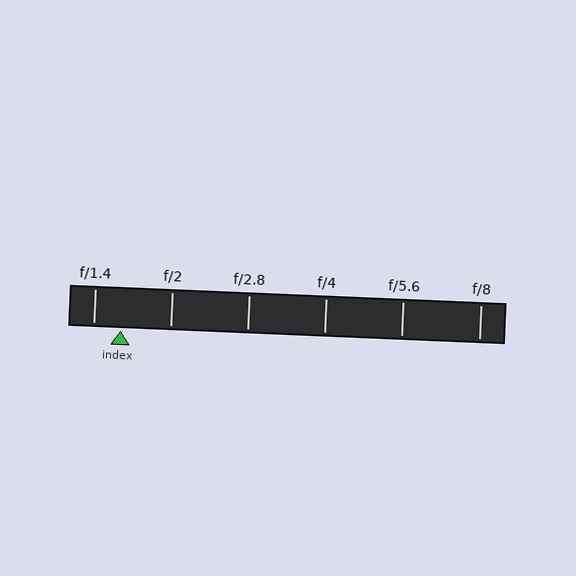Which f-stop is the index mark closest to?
The index mark is closest to f/1.4.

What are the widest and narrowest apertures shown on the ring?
The widest aperture shown is f/1.4 and the narrowest is f/8.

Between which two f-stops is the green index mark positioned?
The index mark is between f/1.4 and f/2.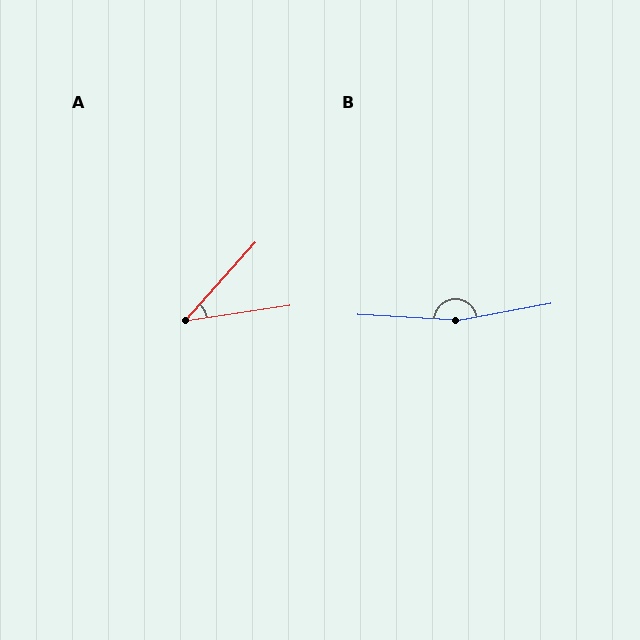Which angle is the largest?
B, at approximately 166 degrees.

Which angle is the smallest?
A, at approximately 40 degrees.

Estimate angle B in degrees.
Approximately 166 degrees.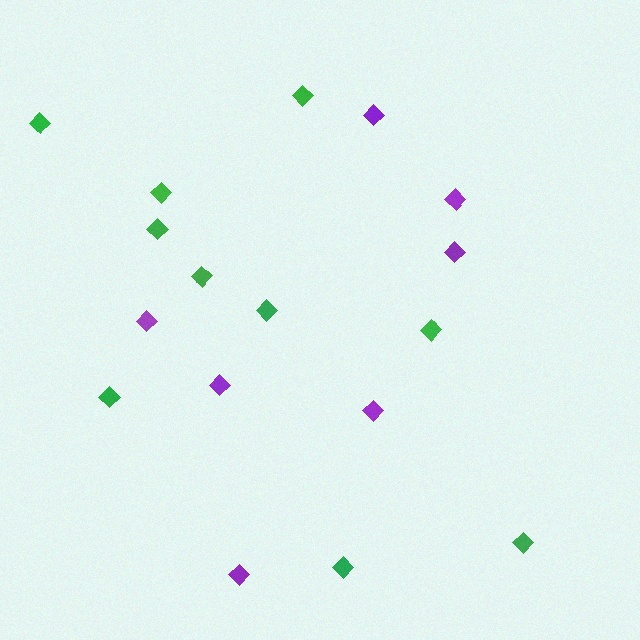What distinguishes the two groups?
There are 2 groups: one group of green diamonds (10) and one group of purple diamonds (7).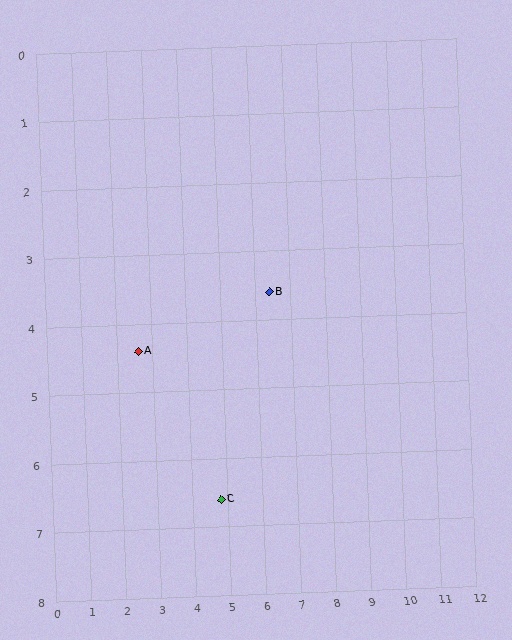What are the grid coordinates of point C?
Point C is at approximately (4.8, 6.6).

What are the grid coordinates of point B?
Point B is at approximately (6.4, 3.6).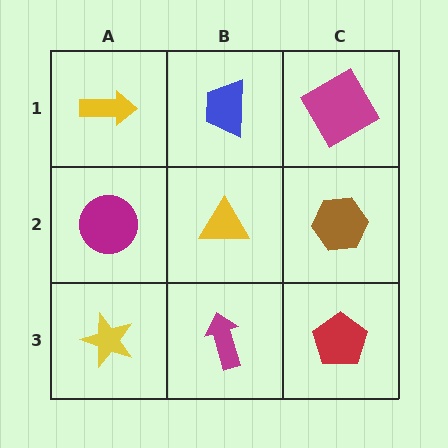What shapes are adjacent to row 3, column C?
A brown hexagon (row 2, column C), a magenta arrow (row 3, column B).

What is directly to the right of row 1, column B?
A magenta square.